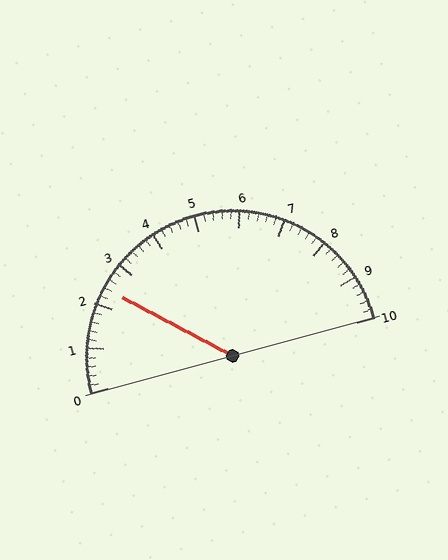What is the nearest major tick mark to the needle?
The nearest major tick mark is 2.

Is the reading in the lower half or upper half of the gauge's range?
The reading is in the lower half of the range (0 to 10).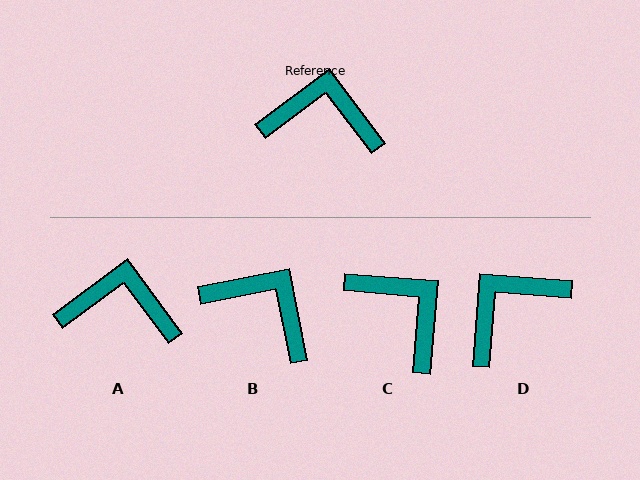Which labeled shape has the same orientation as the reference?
A.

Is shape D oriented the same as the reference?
No, it is off by about 49 degrees.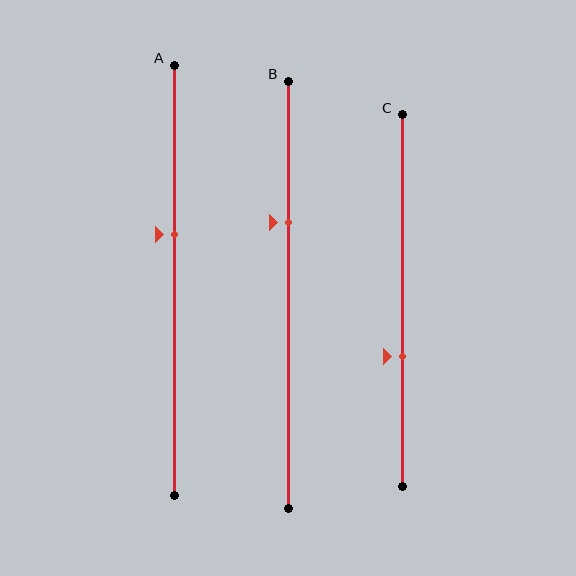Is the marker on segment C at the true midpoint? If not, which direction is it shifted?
No, the marker on segment C is shifted downward by about 15% of the segment length.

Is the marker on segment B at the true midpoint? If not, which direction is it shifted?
No, the marker on segment B is shifted upward by about 17% of the segment length.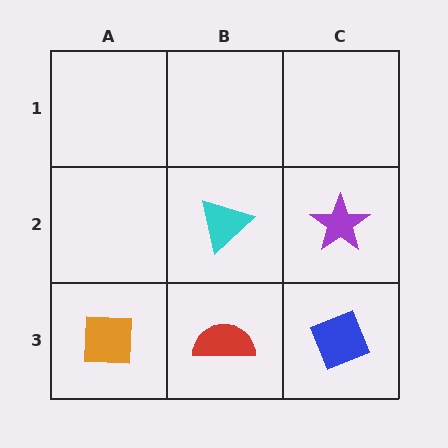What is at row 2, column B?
A cyan triangle.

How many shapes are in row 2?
2 shapes.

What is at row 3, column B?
A red semicircle.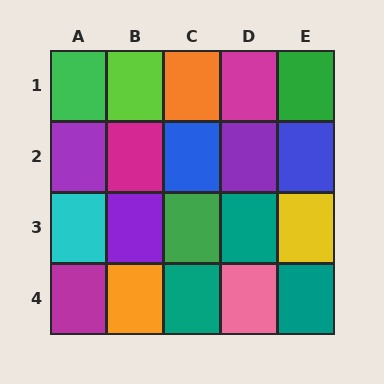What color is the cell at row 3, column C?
Green.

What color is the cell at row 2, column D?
Purple.